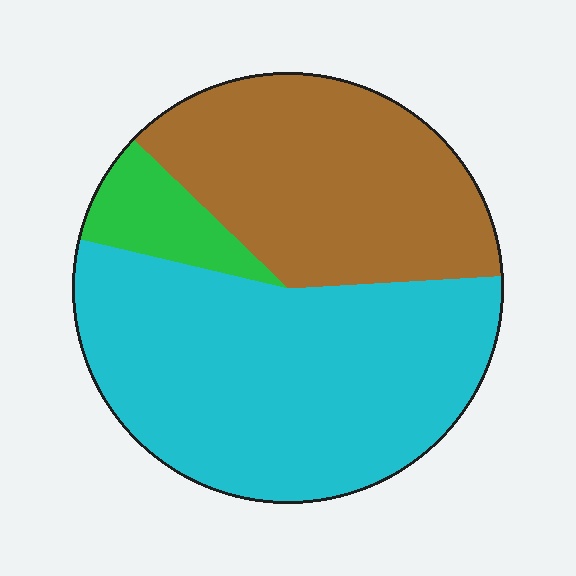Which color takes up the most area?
Cyan, at roughly 55%.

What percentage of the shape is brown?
Brown takes up between a quarter and a half of the shape.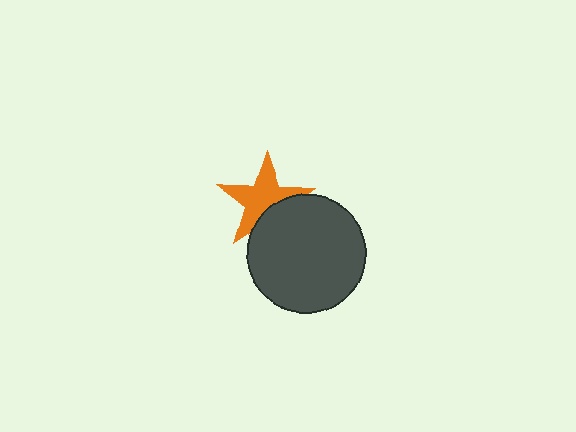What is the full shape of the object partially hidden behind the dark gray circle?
The partially hidden object is an orange star.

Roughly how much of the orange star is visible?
Most of it is visible (roughly 69%).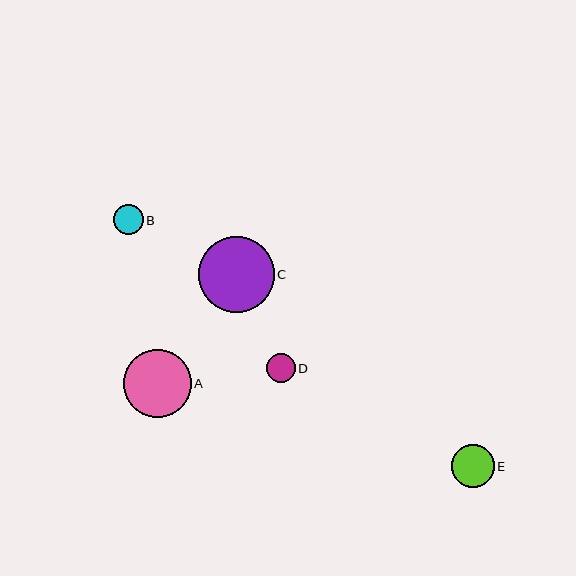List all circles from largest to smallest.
From largest to smallest: C, A, E, B, D.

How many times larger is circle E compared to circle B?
Circle E is approximately 1.4 times the size of circle B.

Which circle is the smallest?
Circle D is the smallest with a size of approximately 29 pixels.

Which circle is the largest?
Circle C is the largest with a size of approximately 76 pixels.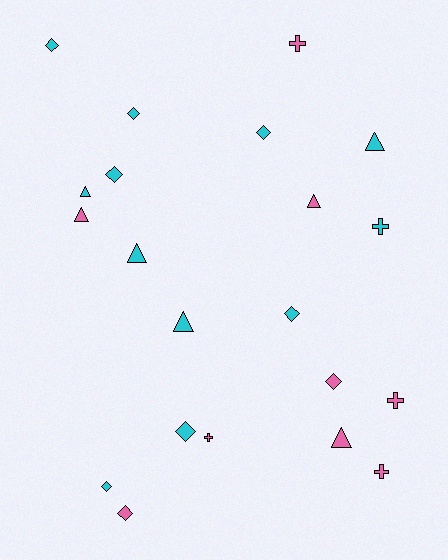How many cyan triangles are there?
There are 4 cyan triangles.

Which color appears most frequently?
Cyan, with 12 objects.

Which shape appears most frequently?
Diamond, with 9 objects.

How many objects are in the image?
There are 21 objects.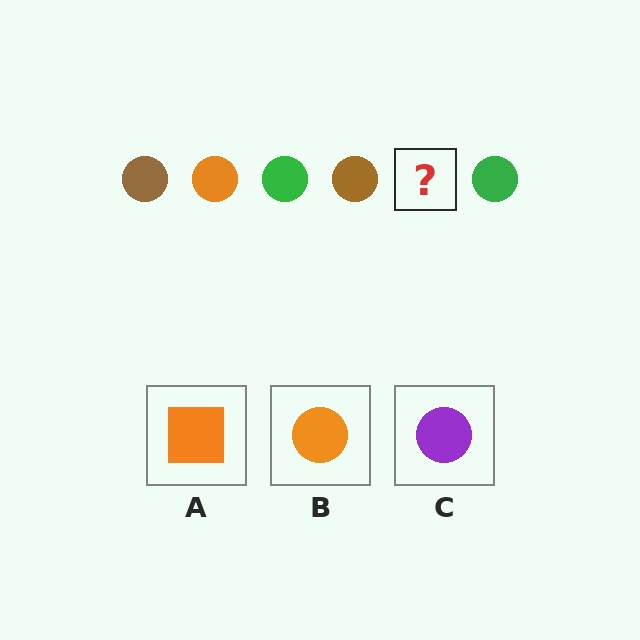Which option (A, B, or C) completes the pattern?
B.